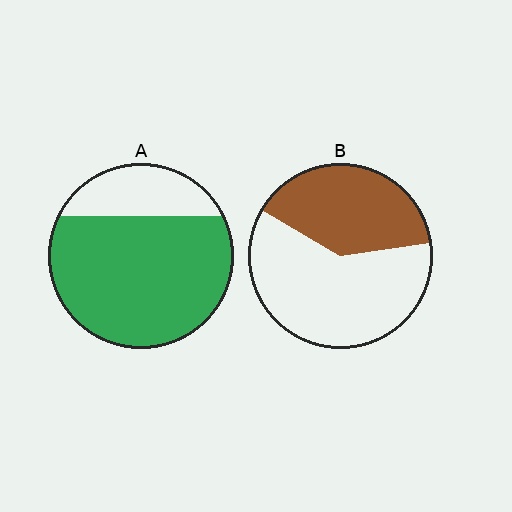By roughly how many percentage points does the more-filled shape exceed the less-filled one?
By roughly 35 percentage points (A over B).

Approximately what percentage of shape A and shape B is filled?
A is approximately 75% and B is approximately 40%.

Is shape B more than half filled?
No.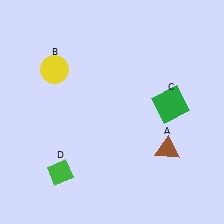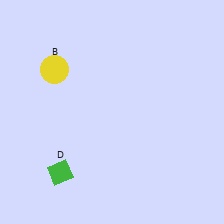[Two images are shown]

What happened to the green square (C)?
The green square (C) was removed in Image 2. It was in the top-right area of Image 1.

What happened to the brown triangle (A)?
The brown triangle (A) was removed in Image 2. It was in the bottom-right area of Image 1.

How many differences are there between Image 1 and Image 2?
There are 2 differences between the two images.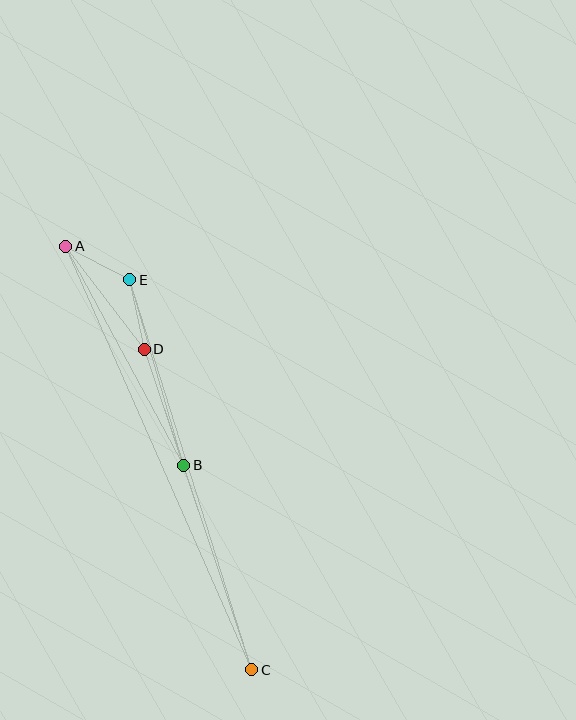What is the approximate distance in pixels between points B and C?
The distance between B and C is approximately 215 pixels.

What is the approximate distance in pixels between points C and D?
The distance between C and D is approximately 338 pixels.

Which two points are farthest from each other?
Points A and C are farthest from each other.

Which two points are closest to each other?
Points D and E are closest to each other.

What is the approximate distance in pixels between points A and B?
The distance between A and B is approximately 249 pixels.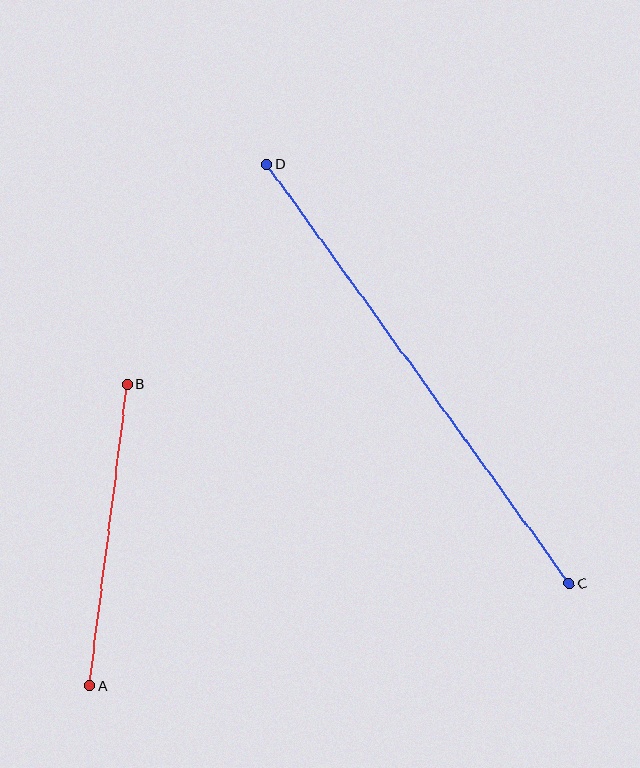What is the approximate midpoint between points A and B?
The midpoint is at approximately (109, 535) pixels.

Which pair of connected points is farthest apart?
Points C and D are farthest apart.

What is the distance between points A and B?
The distance is approximately 304 pixels.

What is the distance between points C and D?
The distance is approximately 517 pixels.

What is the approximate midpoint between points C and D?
The midpoint is at approximately (418, 374) pixels.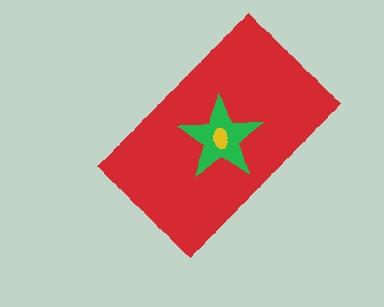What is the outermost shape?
The red rectangle.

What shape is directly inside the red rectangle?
The green star.